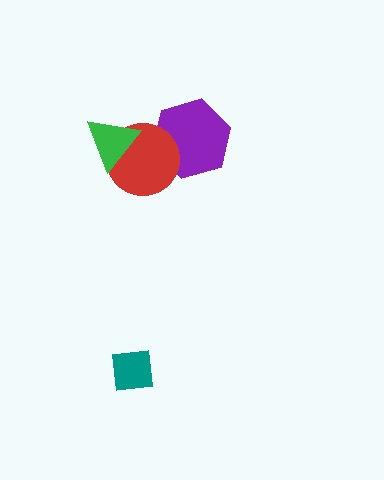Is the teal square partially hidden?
No, no other shape covers it.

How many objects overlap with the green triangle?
1 object overlaps with the green triangle.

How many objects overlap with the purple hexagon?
1 object overlaps with the purple hexagon.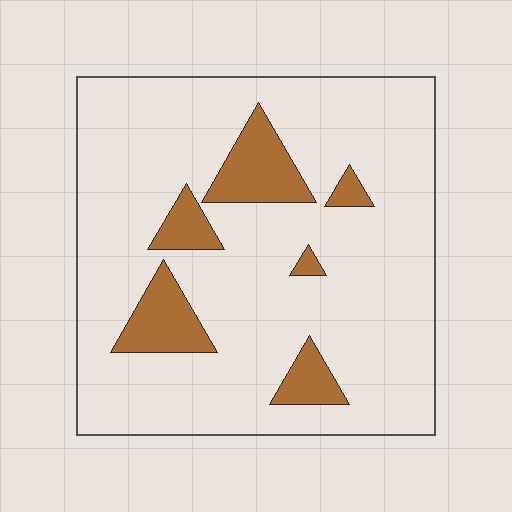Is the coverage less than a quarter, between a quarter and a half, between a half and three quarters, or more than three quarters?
Less than a quarter.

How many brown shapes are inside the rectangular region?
6.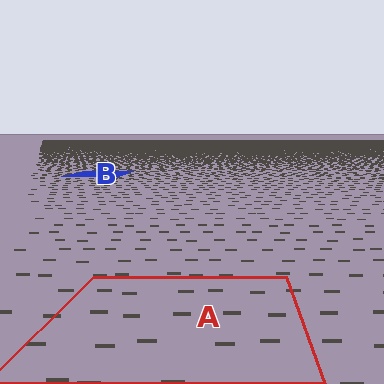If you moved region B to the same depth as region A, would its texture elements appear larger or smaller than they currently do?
They would appear larger. At a closer depth, the same texture elements are projected at a bigger on-screen size.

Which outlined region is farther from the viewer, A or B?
Region B is farther from the viewer — the texture elements inside it appear smaller and more densely packed.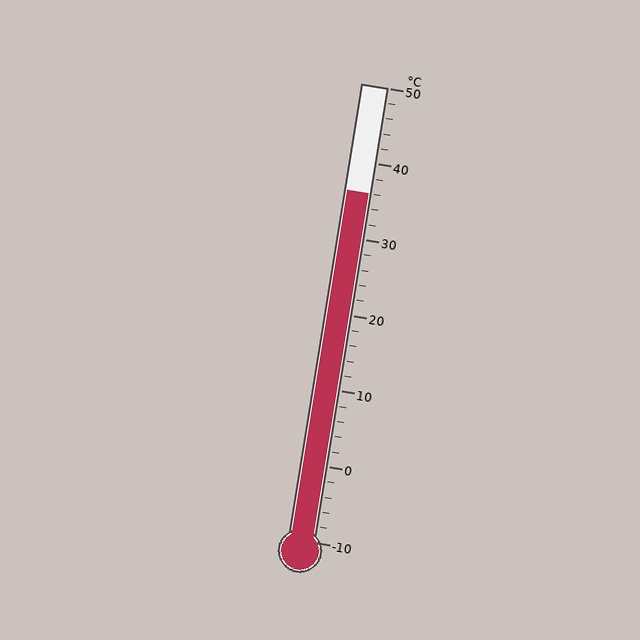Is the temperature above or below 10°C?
The temperature is above 10°C.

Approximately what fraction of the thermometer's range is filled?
The thermometer is filled to approximately 75% of its range.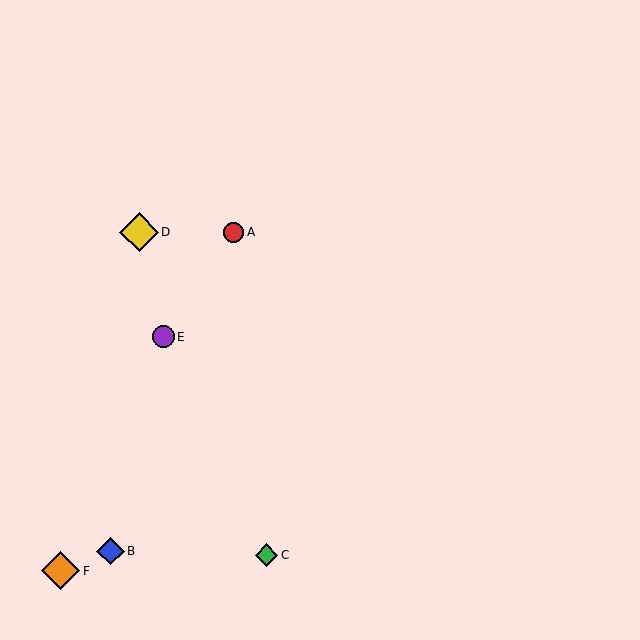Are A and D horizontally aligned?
Yes, both are at y≈232.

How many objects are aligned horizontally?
2 objects (A, D) are aligned horizontally.